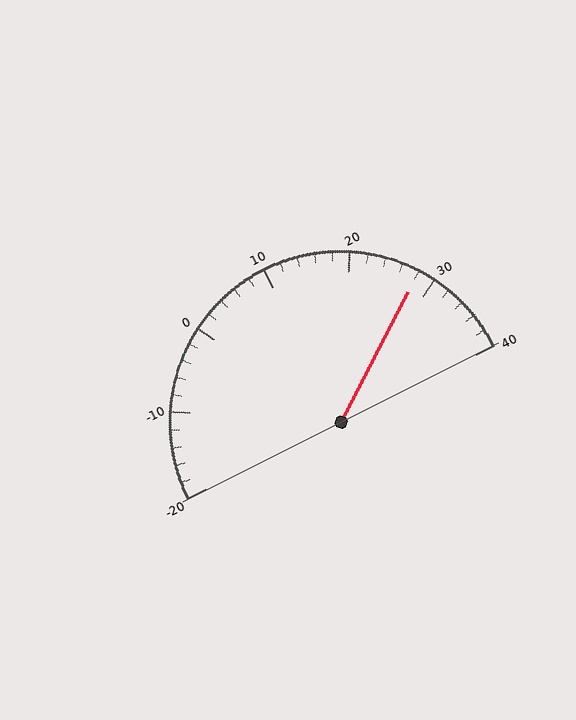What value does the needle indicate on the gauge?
The needle indicates approximately 28.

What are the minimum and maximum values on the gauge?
The gauge ranges from -20 to 40.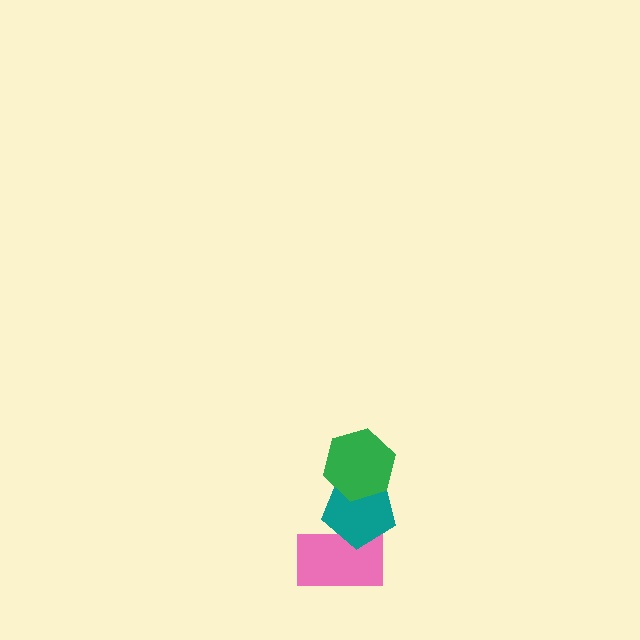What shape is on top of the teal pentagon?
The green hexagon is on top of the teal pentagon.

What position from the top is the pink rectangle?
The pink rectangle is 3rd from the top.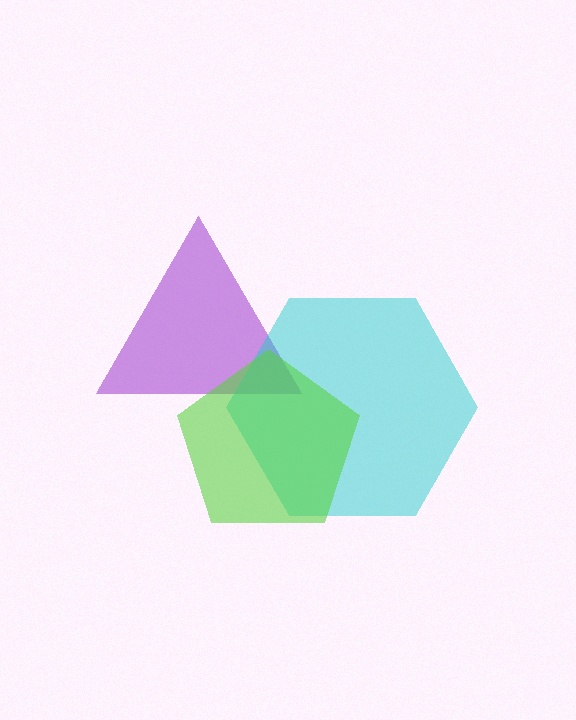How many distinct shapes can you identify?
There are 3 distinct shapes: a purple triangle, a cyan hexagon, a lime pentagon.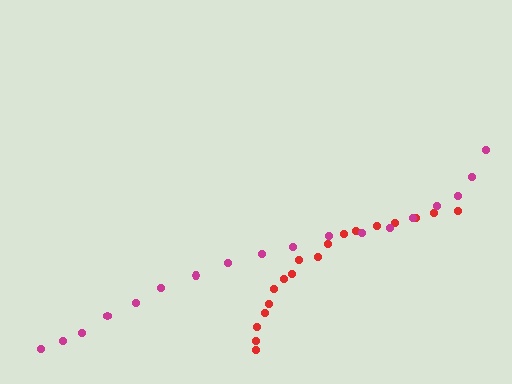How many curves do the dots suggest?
There are 2 distinct paths.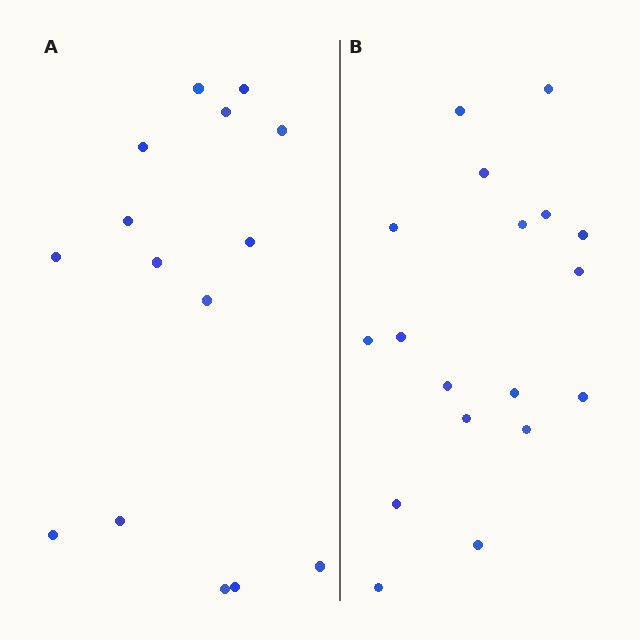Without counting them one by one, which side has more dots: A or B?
Region B (the right region) has more dots.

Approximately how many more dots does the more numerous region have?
Region B has just a few more — roughly 2 or 3 more dots than region A.